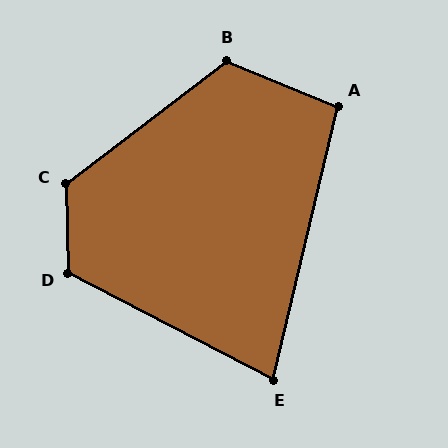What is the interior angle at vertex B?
Approximately 120 degrees (obtuse).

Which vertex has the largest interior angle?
C, at approximately 126 degrees.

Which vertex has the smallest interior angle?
E, at approximately 76 degrees.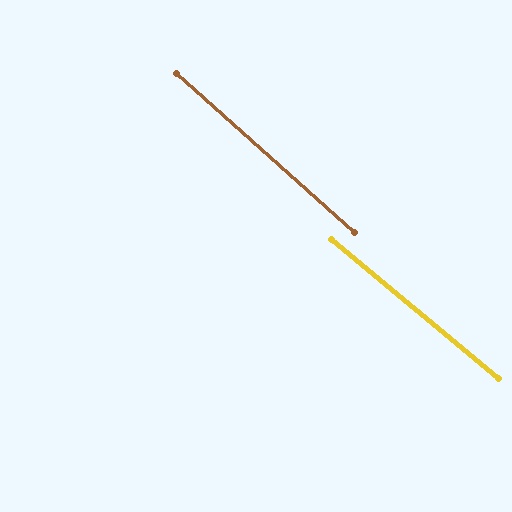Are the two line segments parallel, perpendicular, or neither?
Parallel — their directions differ by only 1.9°.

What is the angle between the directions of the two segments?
Approximately 2 degrees.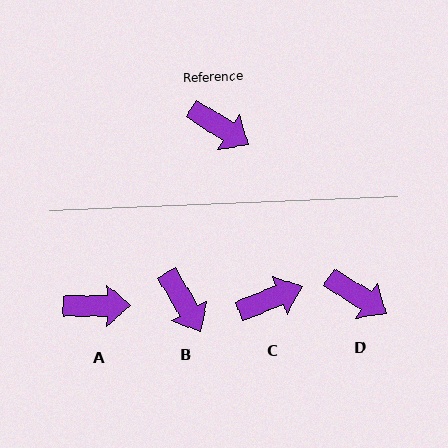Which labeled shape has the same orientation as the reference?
D.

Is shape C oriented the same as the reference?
No, it is off by about 54 degrees.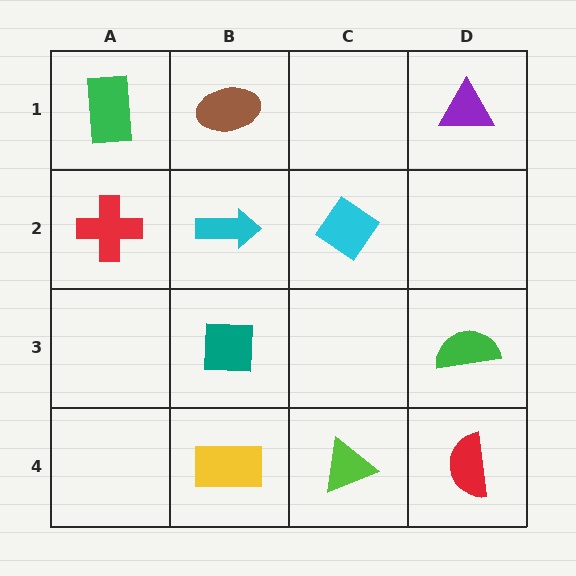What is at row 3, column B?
A teal square.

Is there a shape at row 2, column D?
No, that cell is empty.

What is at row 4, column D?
A red semicircle.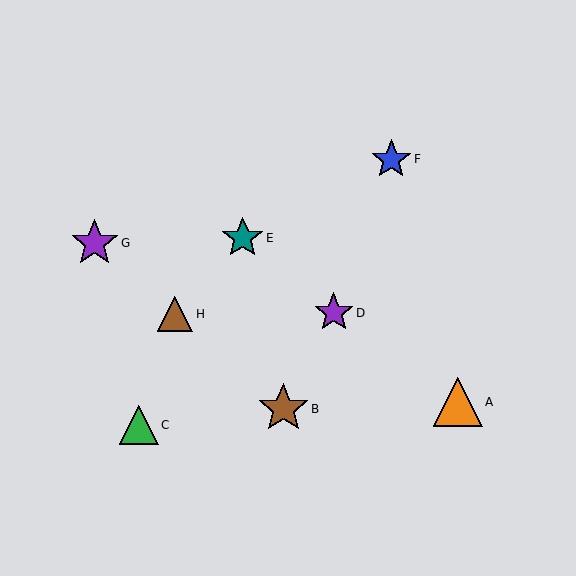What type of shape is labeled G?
Shape G is a purple star.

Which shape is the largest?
The brown star (labeled B) is the largest.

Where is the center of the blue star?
The center of the blue star is at (391, 159).